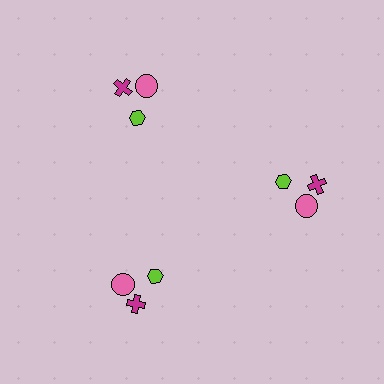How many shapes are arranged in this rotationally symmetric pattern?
There are 9 shapes, arranged in 3 groups of 3.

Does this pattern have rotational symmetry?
Yes, this pattern has 3-fold rotational symmetry. It looks the same after rotating 120 degrees around the center.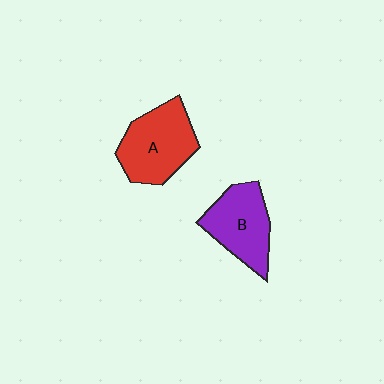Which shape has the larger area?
Shape A (red).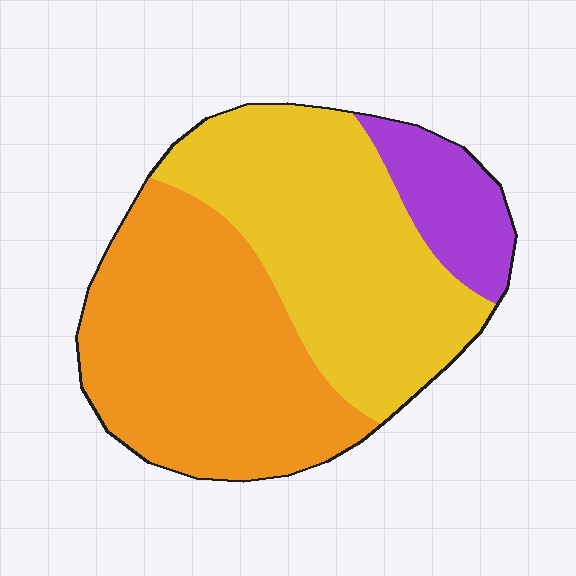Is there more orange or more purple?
Orange.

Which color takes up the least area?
Purple, at roughly 10%.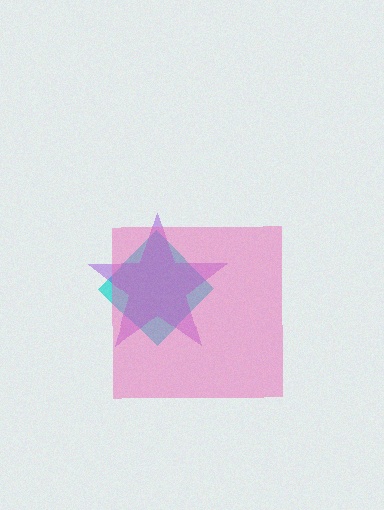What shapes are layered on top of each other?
The layered shapes are: a cyan diamond, a purple star, a pink square.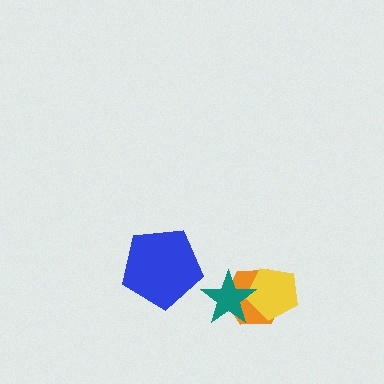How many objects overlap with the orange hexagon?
2 objects overlap with the orange hexagon.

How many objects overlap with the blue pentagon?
0 objects overlap with the blue pentagon.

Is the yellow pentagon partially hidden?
Yes, it is partially covered by another shape.